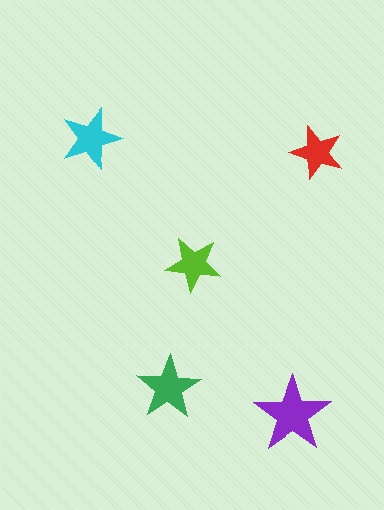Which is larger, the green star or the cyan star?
The green one.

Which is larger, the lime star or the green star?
The green one.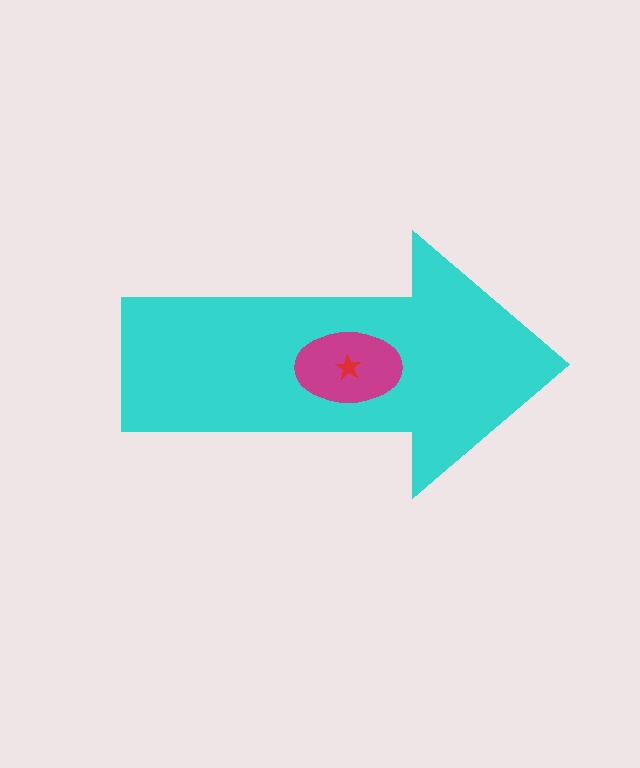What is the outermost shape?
The cyan arrow.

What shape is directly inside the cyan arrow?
The magenta ellipse.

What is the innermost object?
The red star.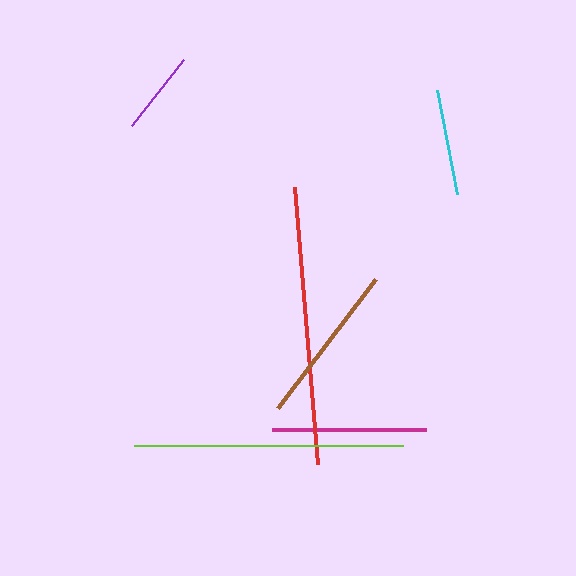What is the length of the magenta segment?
The magenta segment is approximately 153 pixels long.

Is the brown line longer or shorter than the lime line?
The lime line is longer than the brown line.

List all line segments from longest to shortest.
From longest to shortest: red, lime, brown, magenta, cyan, purple.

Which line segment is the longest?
The red line is the longest at approximately 278 pixels.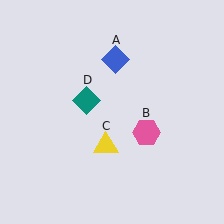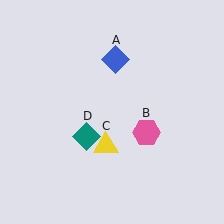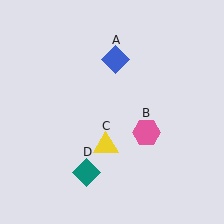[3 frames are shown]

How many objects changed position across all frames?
1 object changed position: teal diamond (object D).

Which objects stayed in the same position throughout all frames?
Blue diamond (object A) and pink hexagon (object B) and yellow triangle (object C) remained stationary.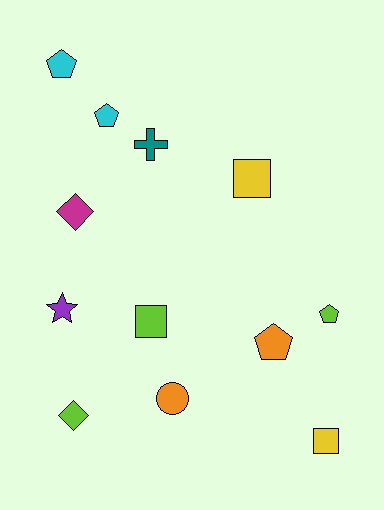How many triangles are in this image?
There are no triangles.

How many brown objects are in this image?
There are no brown objects.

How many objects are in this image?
There are 12 objects.